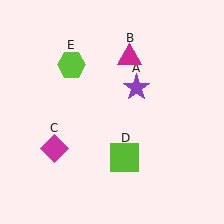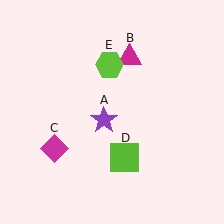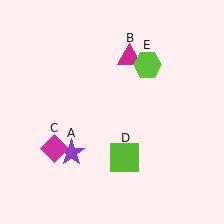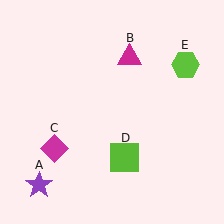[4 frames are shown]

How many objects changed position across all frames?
2 objects changed position: purple star (object A), lime hexagon (object E).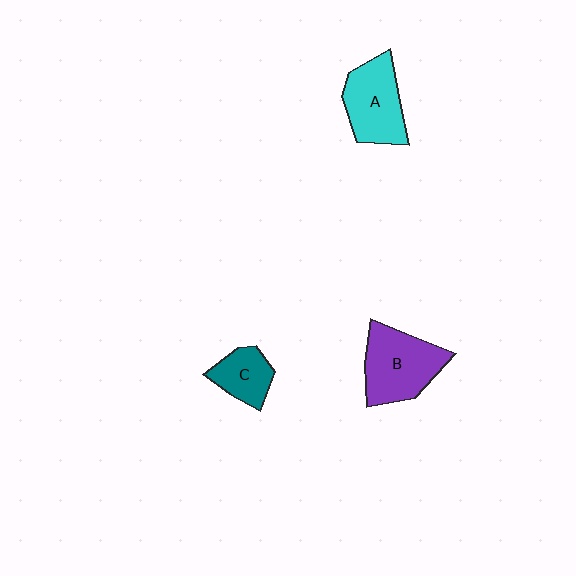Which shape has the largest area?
Shape B (purple).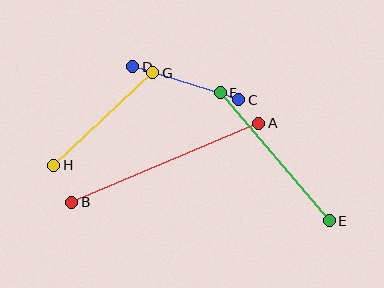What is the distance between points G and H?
The distance is approximately 135 pixels.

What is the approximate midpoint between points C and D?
The midpoint is at approximately (186, 83) pixels.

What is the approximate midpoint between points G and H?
The midpoint is at approximately (103, 119) pixels.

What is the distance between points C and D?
The distance is approximately 111 pixels.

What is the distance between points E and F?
The distance is approximately 168 pixels.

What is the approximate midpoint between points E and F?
The midpoint is at approximately (275, 157) pixels.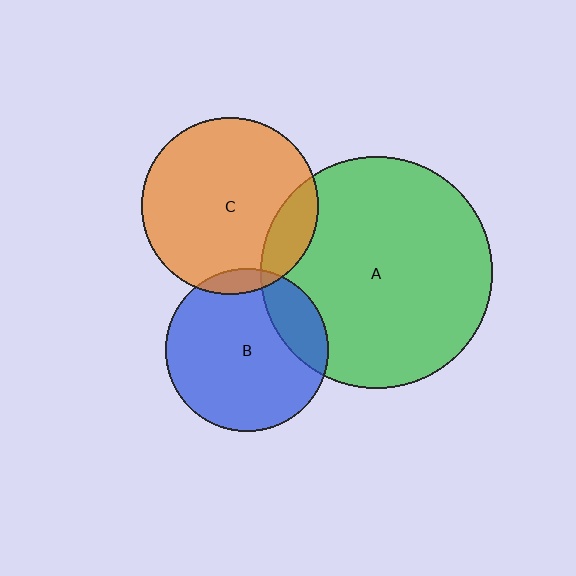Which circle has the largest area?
Circle A (green).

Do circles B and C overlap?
Yes.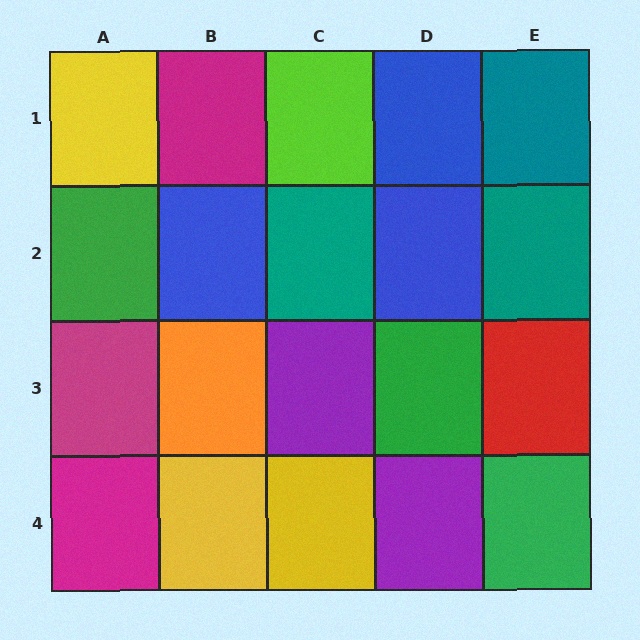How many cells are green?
3 cells are green.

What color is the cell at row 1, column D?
Blue.